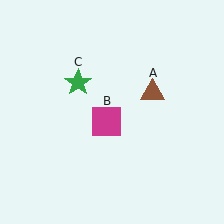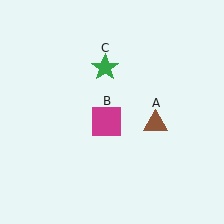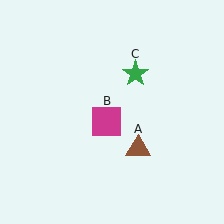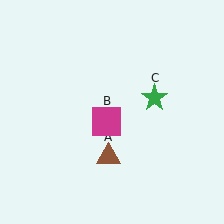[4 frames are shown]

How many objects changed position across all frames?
2 objects changed position: brown triangle (object A), green star (object C).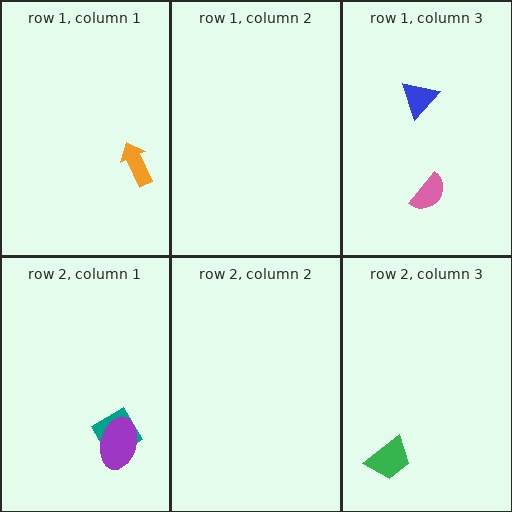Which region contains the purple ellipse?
The row 2, column 1 region.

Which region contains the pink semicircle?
The row 1, column 3 region.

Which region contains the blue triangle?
The row 1, column 3 region.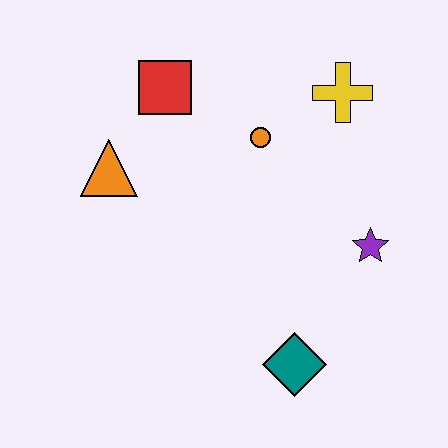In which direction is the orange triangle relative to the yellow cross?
The orange triangle is to the left of the yellow cross.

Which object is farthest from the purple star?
The orange triangle is farthest from the purple star.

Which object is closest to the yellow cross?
The orange circle is closest to the yellow cross.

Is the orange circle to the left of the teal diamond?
Yes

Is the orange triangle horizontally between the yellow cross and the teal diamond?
No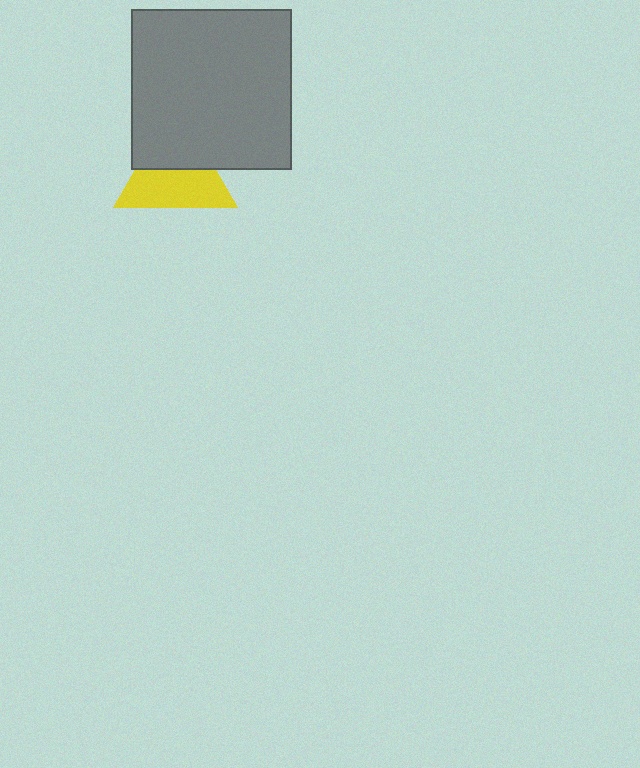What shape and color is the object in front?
The object in front is a gray square.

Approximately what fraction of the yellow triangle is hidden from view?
Roughly 42% of the yellow triangle is hidden behind the gray square.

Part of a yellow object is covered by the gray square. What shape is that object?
It is a triangle.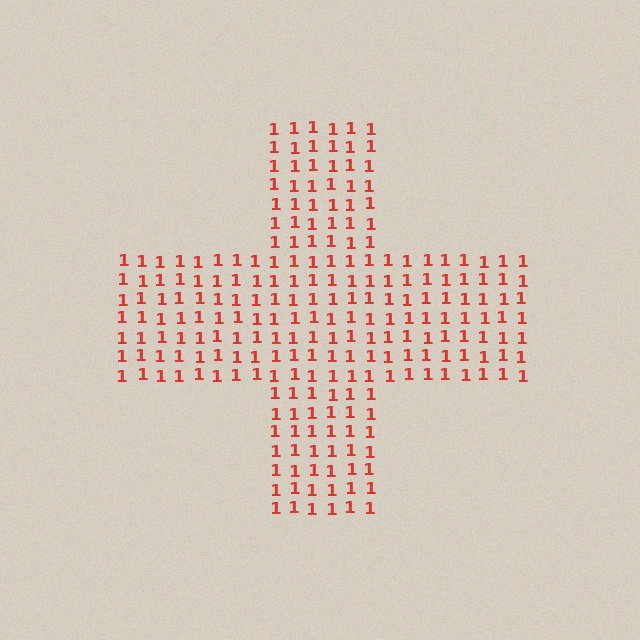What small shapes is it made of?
It is made of small digit 1's.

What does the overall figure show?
The overall figure shows a cross.